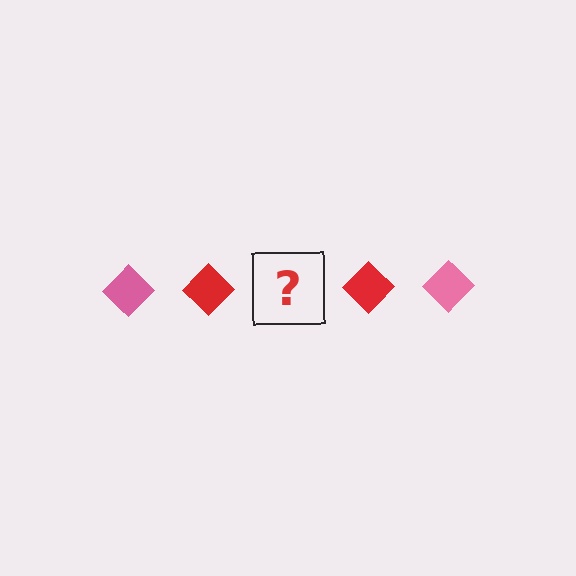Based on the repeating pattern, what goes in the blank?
The blank should be a pink diamond.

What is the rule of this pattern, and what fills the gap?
The rule is that the pattern cycles through pink, red diamonds. The gap should be filled with a pink diamond.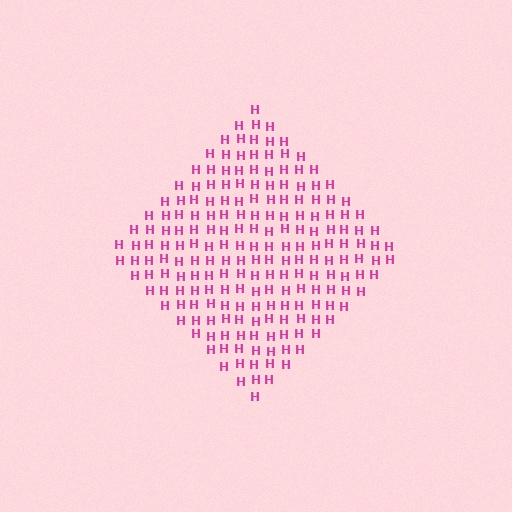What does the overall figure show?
The overall figure shows a diamond.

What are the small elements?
The small elements are letter H's.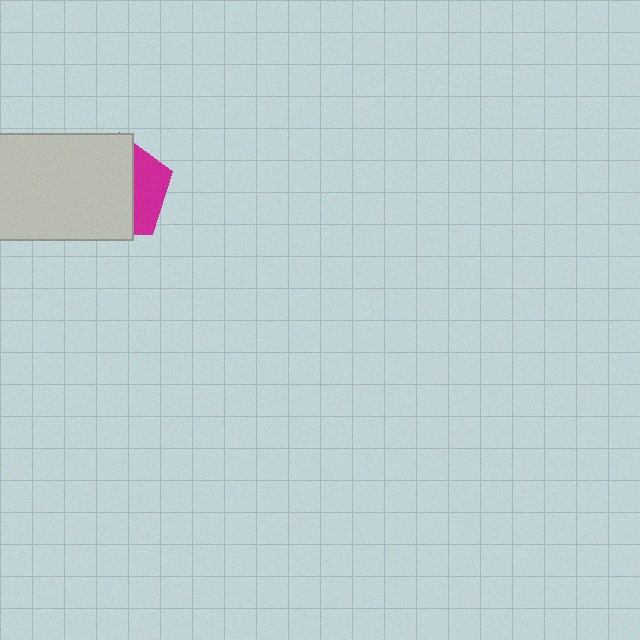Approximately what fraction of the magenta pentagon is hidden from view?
Roughly 68% of the magenta pentagon is hidden behind the light gray rectangle.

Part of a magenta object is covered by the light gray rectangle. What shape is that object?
It is a pentagon.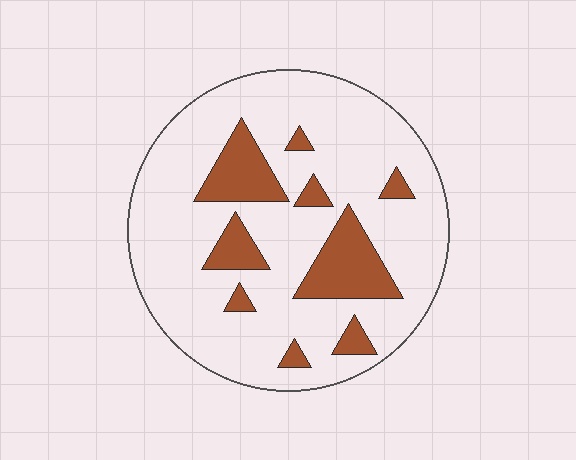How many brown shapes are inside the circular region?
9.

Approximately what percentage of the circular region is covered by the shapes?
Approximately 20%.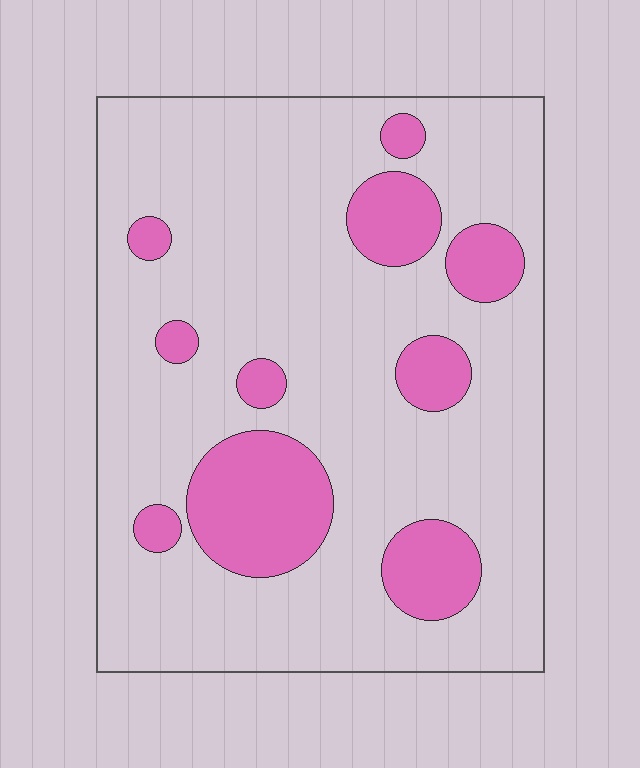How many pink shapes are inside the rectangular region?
10.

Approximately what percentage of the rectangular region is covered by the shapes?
Approximately 20%.